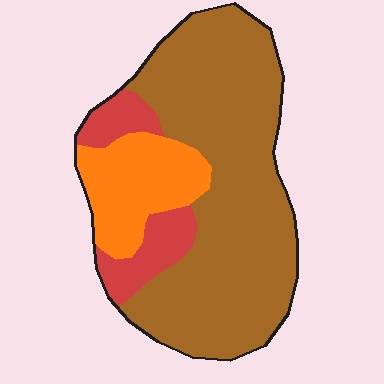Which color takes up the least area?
Red, at roughly 15%.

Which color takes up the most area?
Brown, at roughly 70%.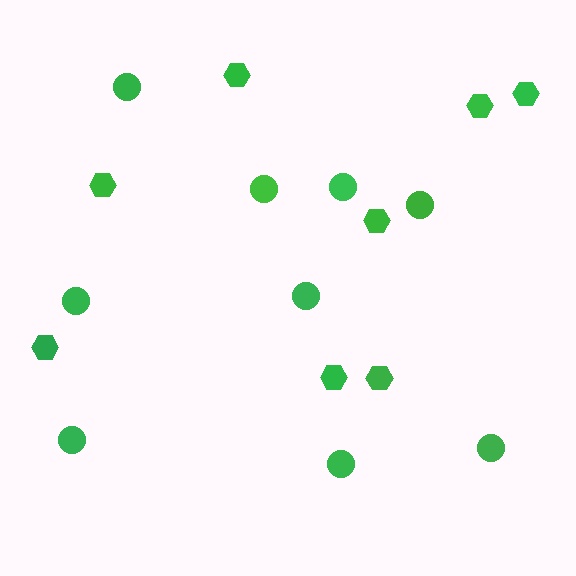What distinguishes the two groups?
There are 2 groups: one group of circles (9) and one group of hexagons (8).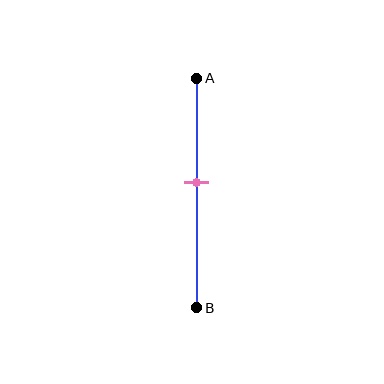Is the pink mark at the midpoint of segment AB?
No, the mark is at about 45% from A, not at the 50% midpoint.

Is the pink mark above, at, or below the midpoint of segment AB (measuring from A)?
The pink mark is above the midpoint of segment AB.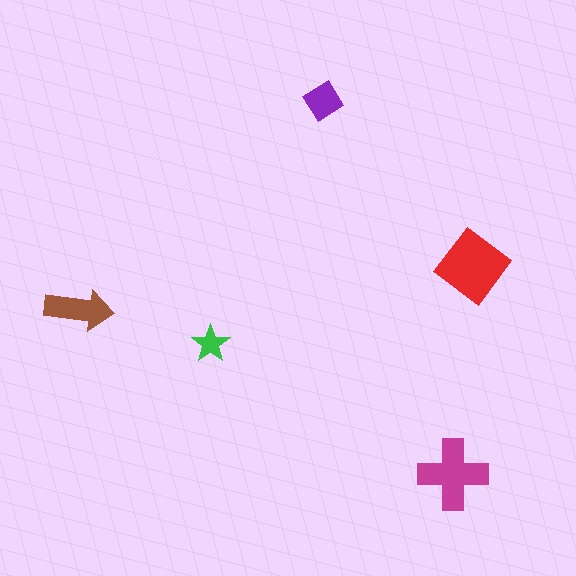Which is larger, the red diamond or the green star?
The red diamond.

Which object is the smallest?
The green star.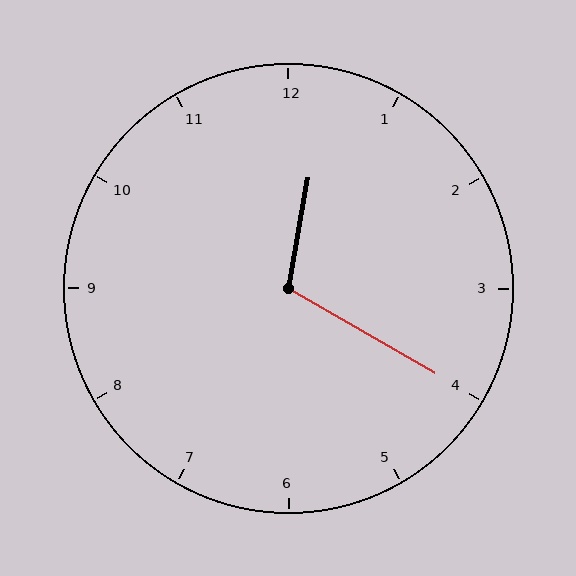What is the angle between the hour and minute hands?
Approximately 110 degrees.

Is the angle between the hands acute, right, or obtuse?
It is obtuse.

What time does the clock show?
12:20.